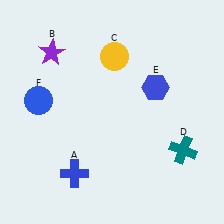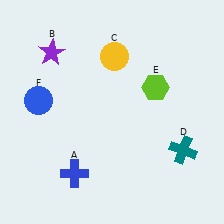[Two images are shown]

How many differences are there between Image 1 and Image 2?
There is 1 difference between the two images.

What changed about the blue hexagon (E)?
In Image 1, E is blue. In Image 2, it changed to lime.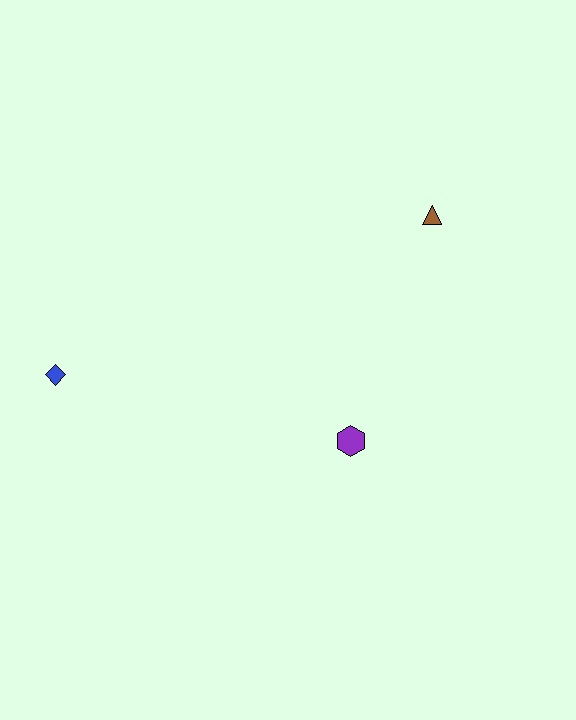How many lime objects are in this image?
There are no lime objects.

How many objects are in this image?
There are 3 objects.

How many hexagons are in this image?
There is 1 hexagon.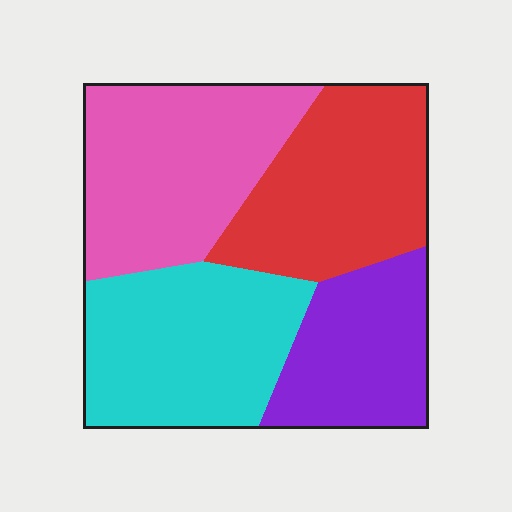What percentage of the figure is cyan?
Cyan takes up about one quarter (1/4) of the figure.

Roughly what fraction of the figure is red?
Red covers about 25% of the figure.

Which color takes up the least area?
Purple, at roughly 20%.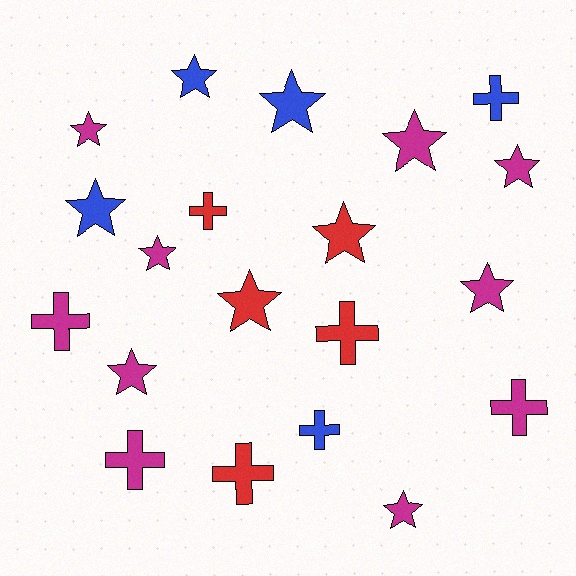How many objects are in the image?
There are 20 objects.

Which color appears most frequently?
Magenta, with 10 objects.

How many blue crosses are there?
There are 2 blue crosses.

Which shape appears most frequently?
Star, with 12 objects.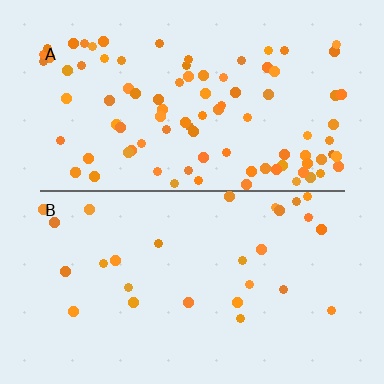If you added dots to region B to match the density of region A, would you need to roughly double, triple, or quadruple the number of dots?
Approximately triple.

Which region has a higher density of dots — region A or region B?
A (the top).